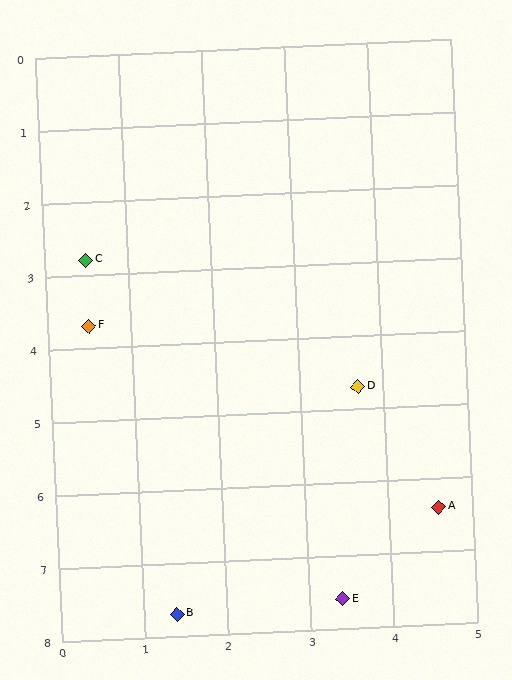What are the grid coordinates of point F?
Point F is at approximately (0.5, 3.7).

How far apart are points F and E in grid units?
Points F and E are about 4.9 grid units apart.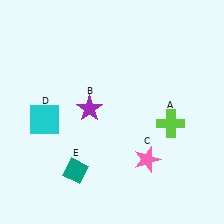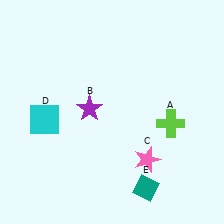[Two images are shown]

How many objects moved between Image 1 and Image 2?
1 object moved between the two images.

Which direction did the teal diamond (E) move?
The teal diamond (E) moved right.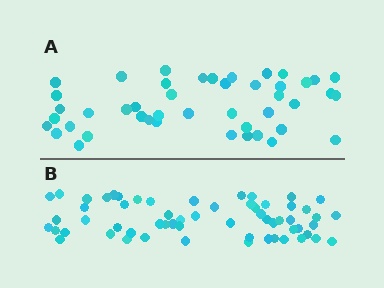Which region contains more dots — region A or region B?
Region B (the bottom region) has more dots.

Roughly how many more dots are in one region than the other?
Region B has approximately 15 more dots than region A.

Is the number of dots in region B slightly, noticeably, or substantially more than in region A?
Region B has noticeably more, but not dramatically so. The ratio is roughly 1.3 to 1.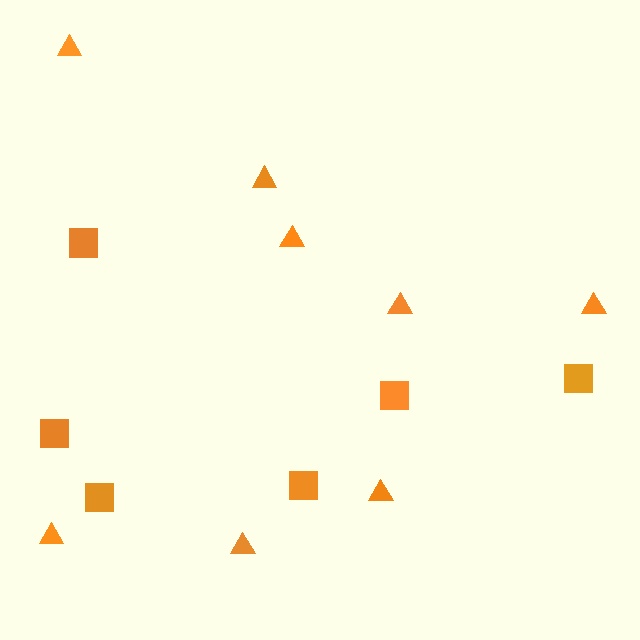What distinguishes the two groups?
There are 2 groups: one group of squares (6) and one group of triangles (8).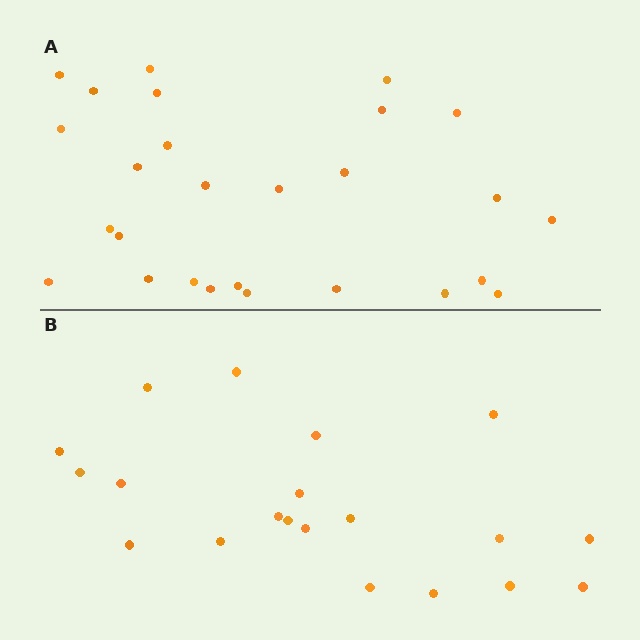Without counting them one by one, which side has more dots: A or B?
Region A (the top region) has more dots.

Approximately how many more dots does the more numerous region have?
Region A has roughly 8 or so more dots than region B.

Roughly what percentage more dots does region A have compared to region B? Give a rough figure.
About 35% more.